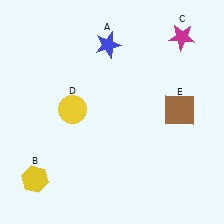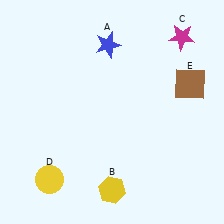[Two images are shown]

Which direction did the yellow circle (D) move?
The yellow circle (D) moved down.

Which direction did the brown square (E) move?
The brown square (E) moved up.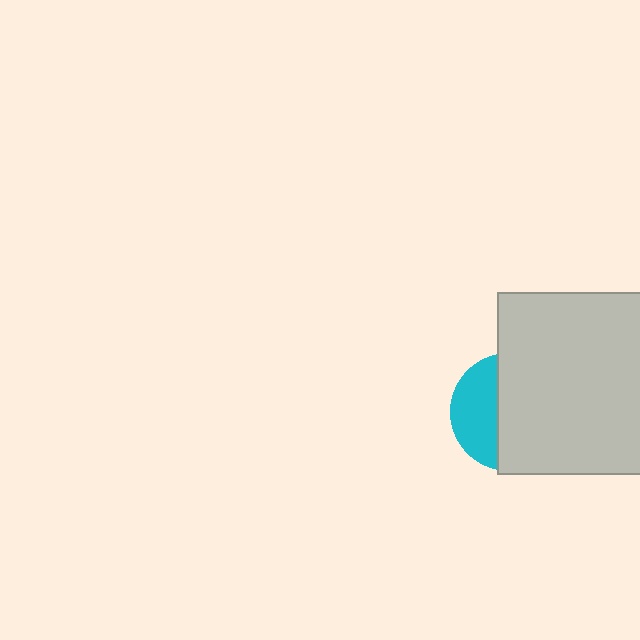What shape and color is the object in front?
The object in front is a light gray square.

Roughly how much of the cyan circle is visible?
A small part of it is visible (roughly 38%).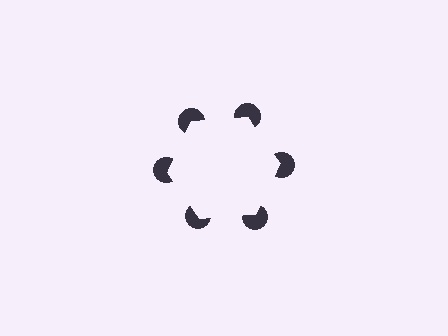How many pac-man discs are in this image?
There are 6 — one at each vertex of the illusory hexagon.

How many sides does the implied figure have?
6 sides.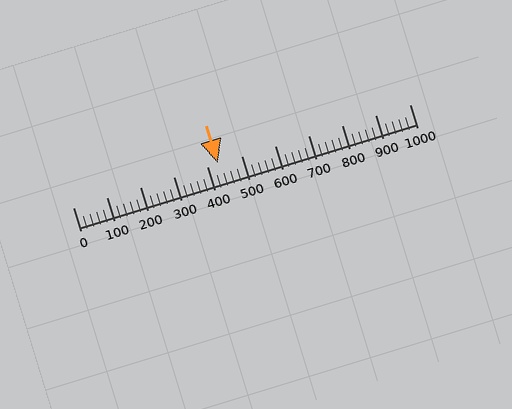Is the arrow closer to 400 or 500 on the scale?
The arrow is closer to 400.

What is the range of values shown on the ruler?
The ruler shows values from 0 to 1000.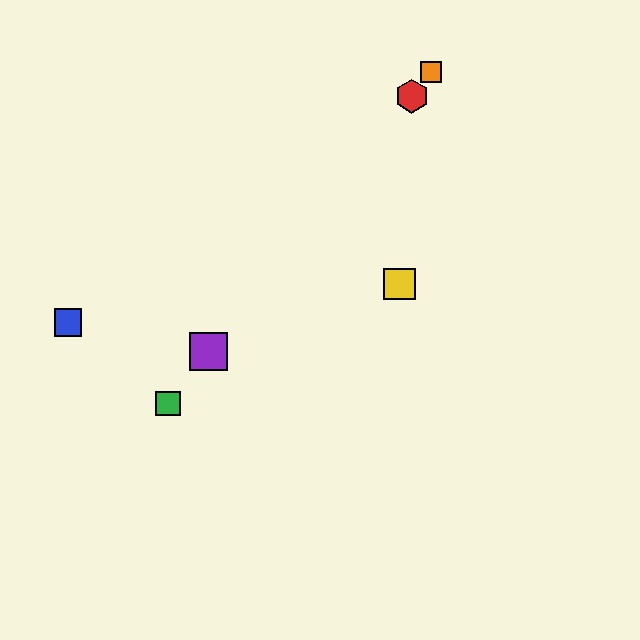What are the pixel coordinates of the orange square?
The orange square is at (431, 72).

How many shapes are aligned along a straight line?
4 shapes (the red hexagon, the green square, the purple square, the orange square) are aligned along a straight line.